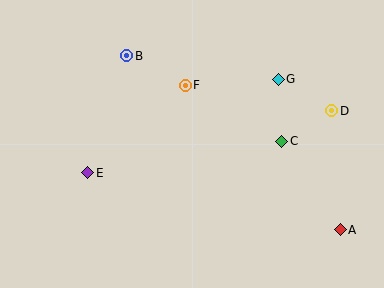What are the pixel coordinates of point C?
Point C is at (282, 141).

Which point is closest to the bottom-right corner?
Point A is closest to the bottom-right corner.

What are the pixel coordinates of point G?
Point G is at (278, 79).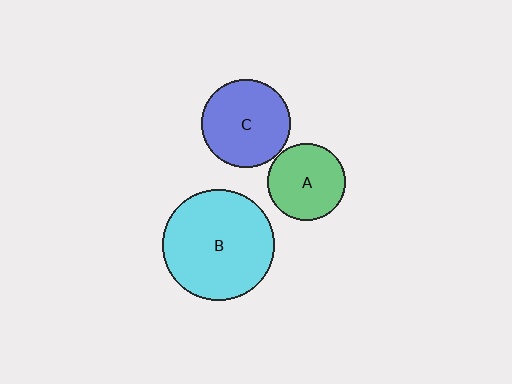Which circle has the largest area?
Circle B (cyan).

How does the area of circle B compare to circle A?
Approximately 2.1 times.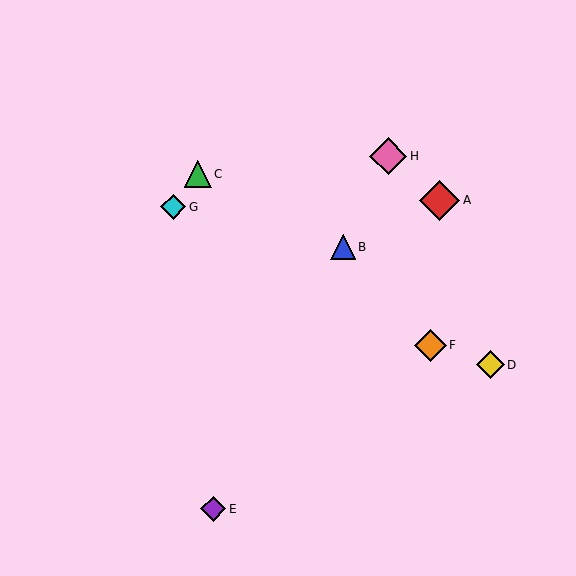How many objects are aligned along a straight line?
3 objects (B, E, H) are aligned along a straight line.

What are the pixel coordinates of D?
Object D is at (490, 365).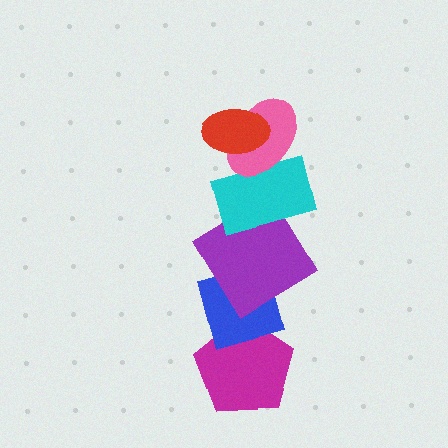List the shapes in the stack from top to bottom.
From top to bottom: the red ellipse, the pink ellipse, the cyan rectangle, the purple diamond, the blue square, the magenta pentagon.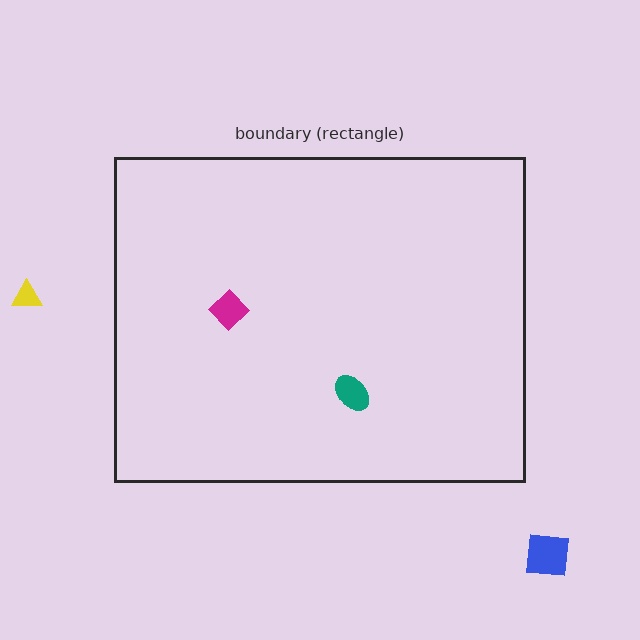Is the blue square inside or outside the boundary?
Outside.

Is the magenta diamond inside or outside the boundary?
Inside.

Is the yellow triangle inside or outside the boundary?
Outside.